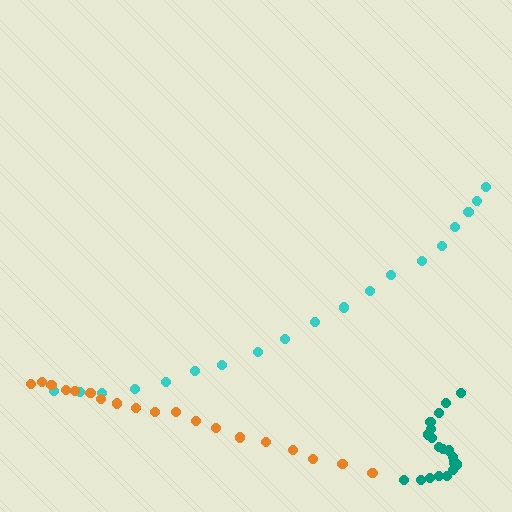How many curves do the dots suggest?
There are 3 distinct paths.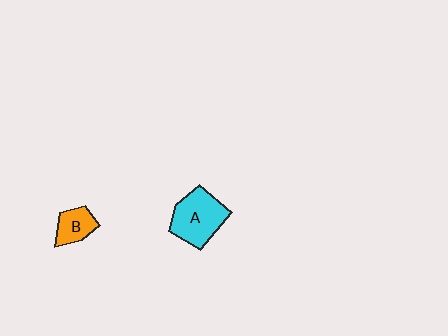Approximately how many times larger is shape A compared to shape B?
Approximately 2.0 times.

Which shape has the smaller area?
Shape B (orange).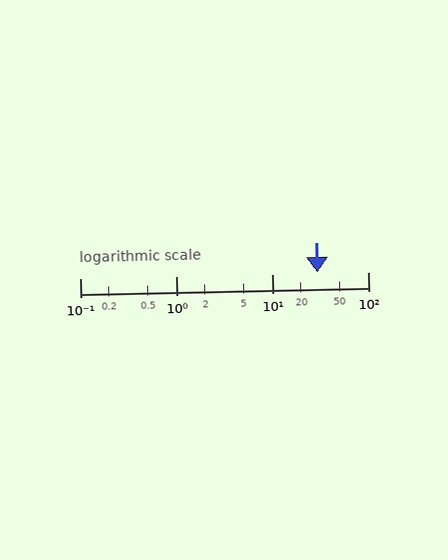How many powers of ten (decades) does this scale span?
The scale spans 3 decades, from 0.1 to 100.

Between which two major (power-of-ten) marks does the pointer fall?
The pointer is between 10 and 100.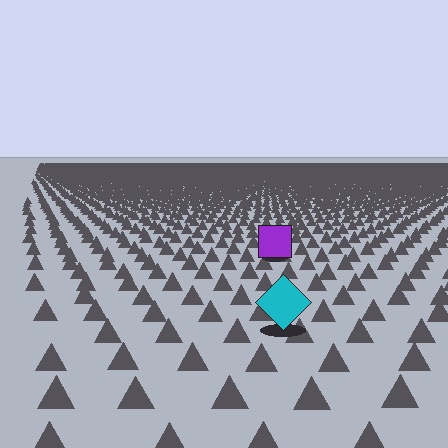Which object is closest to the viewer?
The cyan diamond is closest. The texture marks near it are larger and more spread out.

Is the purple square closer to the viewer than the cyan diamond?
No. The cyan diamond is closer — you can tell from the texture gradient: the ground texture is coarser near it.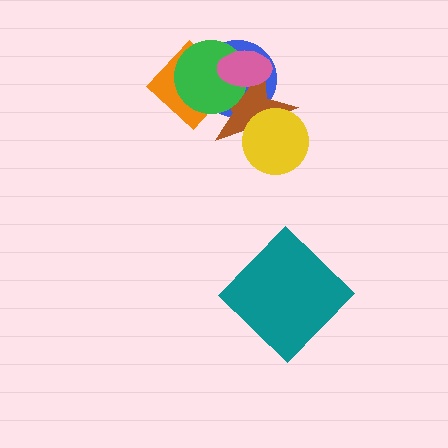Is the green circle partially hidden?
Yes, it is partially covered by another shape.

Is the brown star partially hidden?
Yes, it is partially covered by another shape.